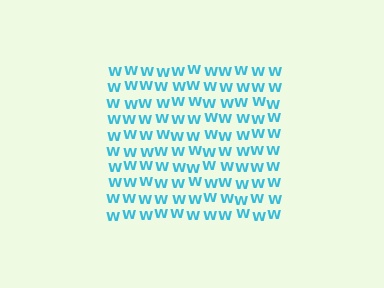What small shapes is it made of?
It is made of small letter W's.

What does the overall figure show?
The overall figure shows a square.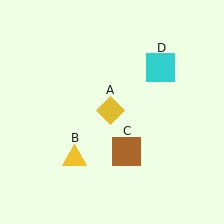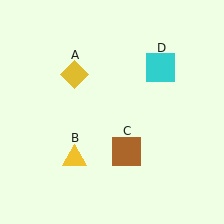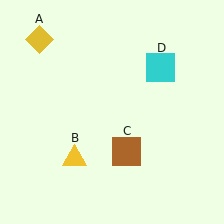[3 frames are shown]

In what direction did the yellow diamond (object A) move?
The yellow diamond (object A) moved up and to the left.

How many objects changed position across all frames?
1 object changed position: yellow diamond (object A).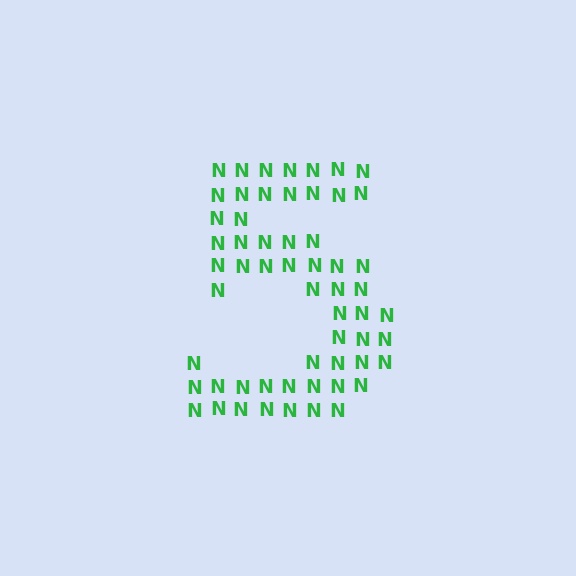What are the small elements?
The small elements are letter N's.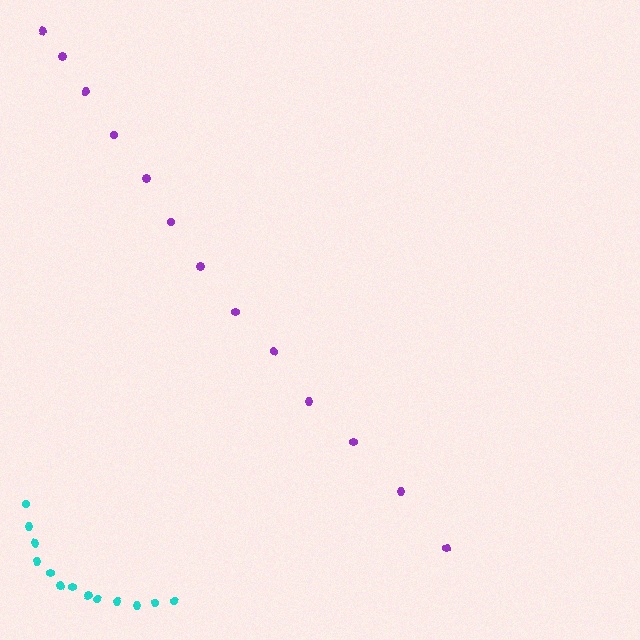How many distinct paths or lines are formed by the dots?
There are 2 distinct paths.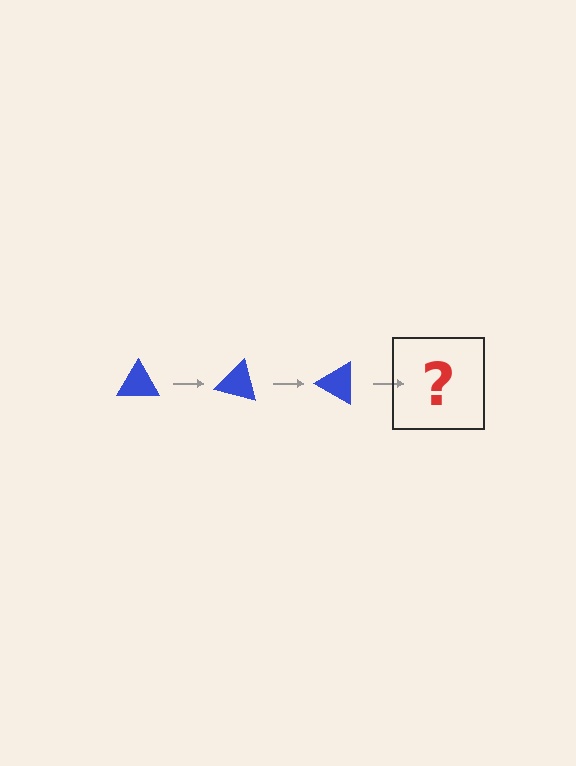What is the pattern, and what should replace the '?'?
The pattern is that the triangle rotates 15 degrees each step. The '?' should be a blue triangle rotated 45 degrees.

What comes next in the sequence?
The next element should be a blue triangle rotated 45 degrees.